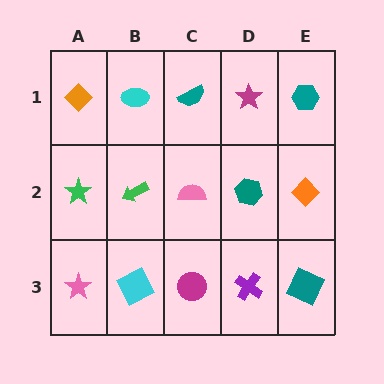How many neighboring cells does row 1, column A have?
2.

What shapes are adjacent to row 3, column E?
An orange diamond (row 2, column E), a purple cross (row 3, column D).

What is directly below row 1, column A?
A green star.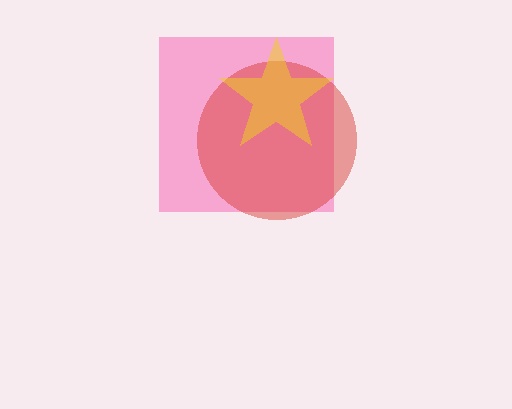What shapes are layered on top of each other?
The layered shapes are: a pink square, a red circle, a yellow star.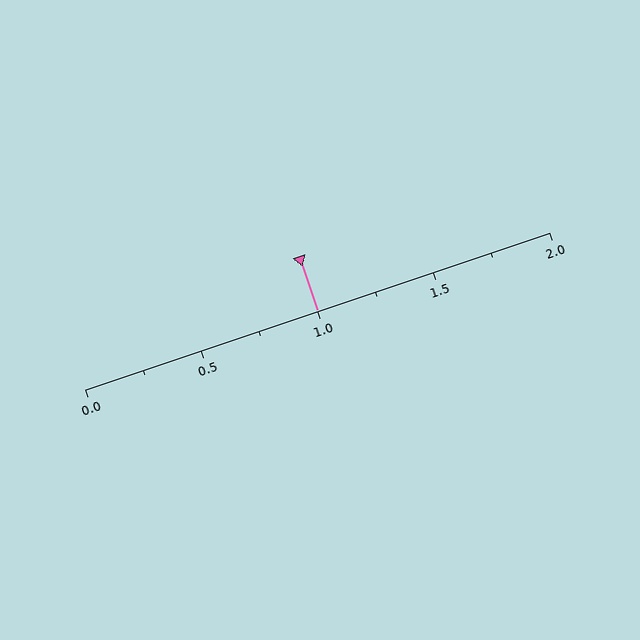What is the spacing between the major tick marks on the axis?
The major ticks are spaced 0.5 apart.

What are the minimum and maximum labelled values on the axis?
The axis runs from 0.0 to 2.0.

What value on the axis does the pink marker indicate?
The marker indicates approximately 1.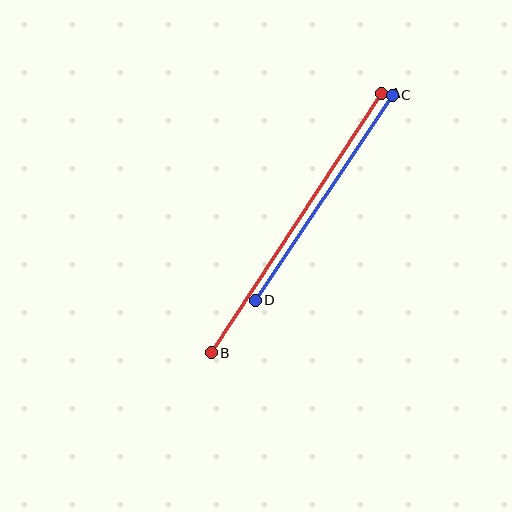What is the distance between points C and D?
The distance is approximately 246 pixels.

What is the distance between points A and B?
The distance is approximately 311 pixels.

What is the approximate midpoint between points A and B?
The midpoint is at approximately (296, 223) pixels.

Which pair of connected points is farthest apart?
Points A and B are farthest apart.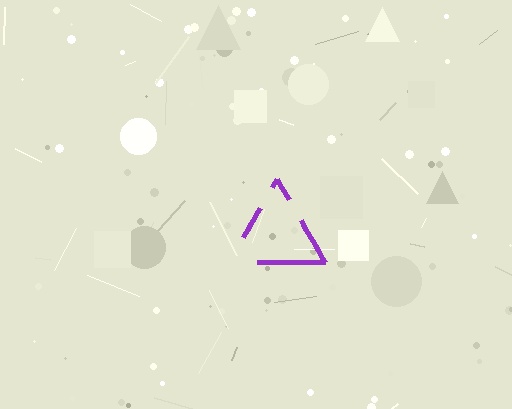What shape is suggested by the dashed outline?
The dashed outline suggests a triangle.